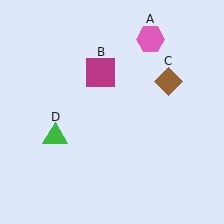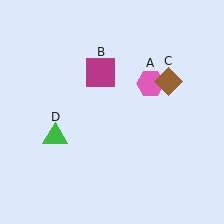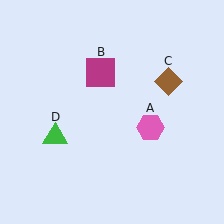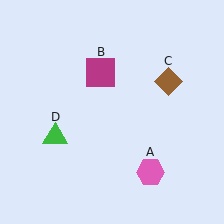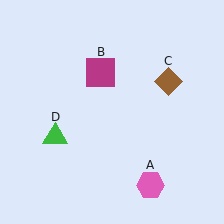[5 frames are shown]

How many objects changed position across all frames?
1 object changed position: pink hexagon (object A).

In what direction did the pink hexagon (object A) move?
The pink hexagon (object A) moved down.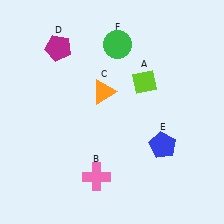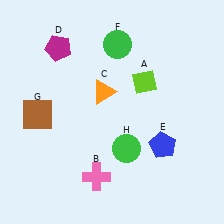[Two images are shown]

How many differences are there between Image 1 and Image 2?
There are 2 differences between the two images.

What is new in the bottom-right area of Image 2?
A green circle (H) was added in the bottom-right area of Image 2.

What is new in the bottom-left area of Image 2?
A brown square (G) was added in the bottom-left area of Image 2.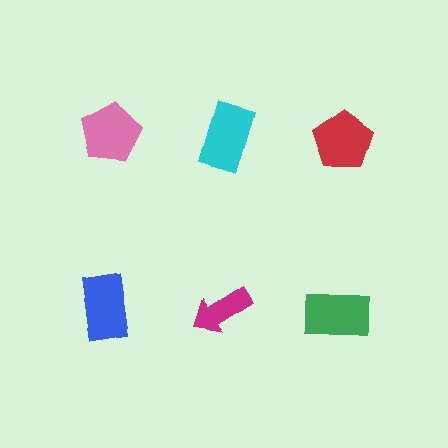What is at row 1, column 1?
A pink pentagon.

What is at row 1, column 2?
A cyan rectangle.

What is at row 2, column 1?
A blue rectangle.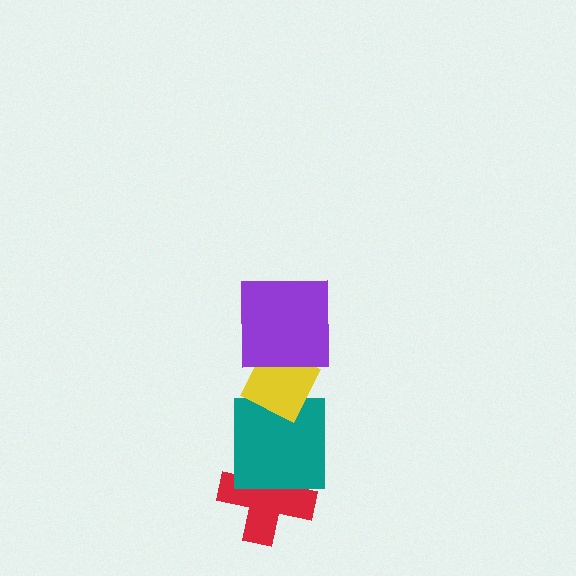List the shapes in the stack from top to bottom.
From top to bottom: the purple square, the yellow diamond, the teal square, the red cross.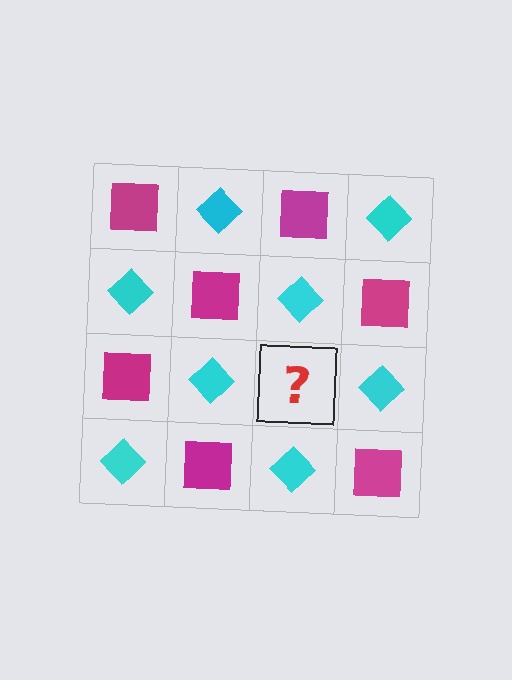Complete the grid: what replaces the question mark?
The question mark should be replaced with a magenta square.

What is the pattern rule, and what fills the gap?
The rule is that it alternates magenta square and cyan diamond in a checkerboard pattern. The gap should be filled with a magenta square.